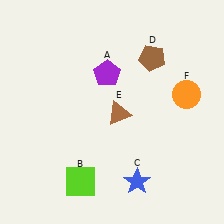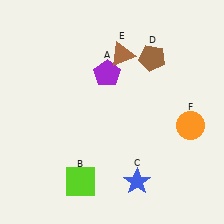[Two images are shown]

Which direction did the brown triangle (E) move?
The brown triangle (E) moved up.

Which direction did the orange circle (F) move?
The orange circle (F) moved down.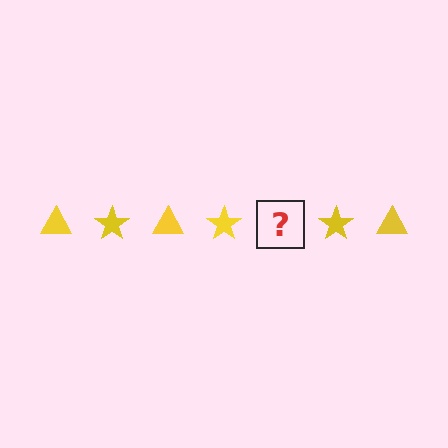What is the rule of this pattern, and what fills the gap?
The rule is that the pattern cycles through triangle, star shapes in yellow. The gap should be filled with a yellow triangle.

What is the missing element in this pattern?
The missing element is a yellow triangle.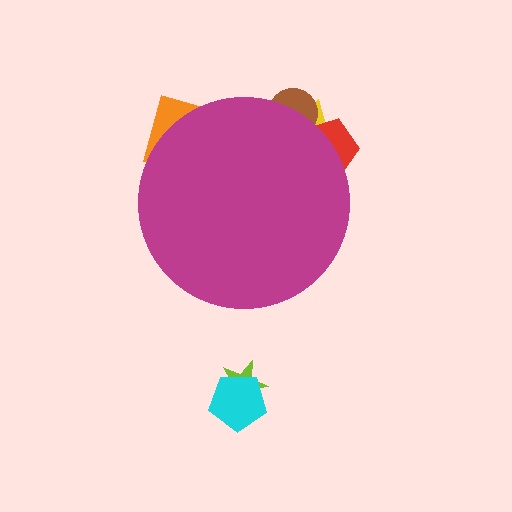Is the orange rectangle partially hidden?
Yes, the orange rectangle is partially hidden behind the magenta circle.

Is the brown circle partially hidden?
Yes, the brown circle is partially hidden behind the magenta circle.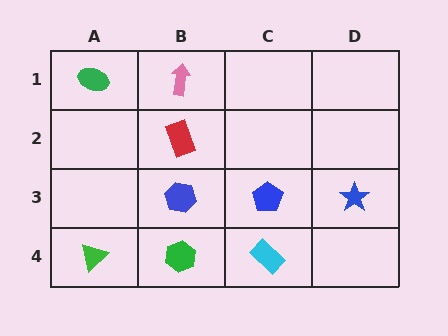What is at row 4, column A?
A green triangle.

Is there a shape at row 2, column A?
No, that cell is empty.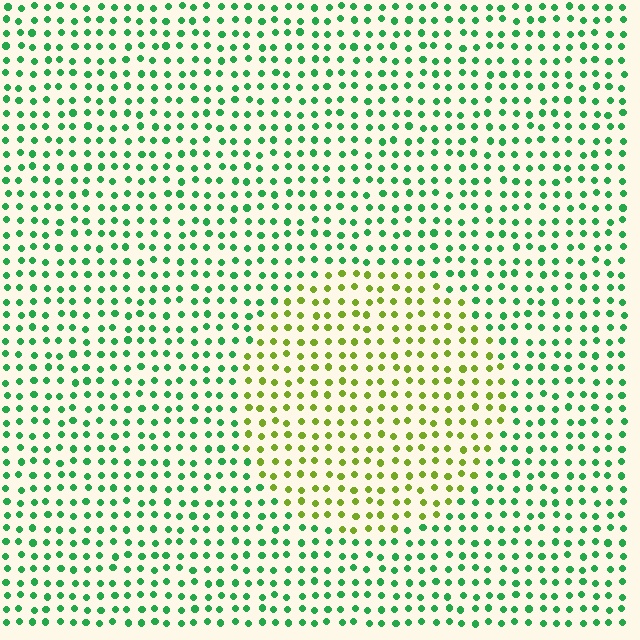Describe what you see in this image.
The image is filled with small green elements in a uniform arrangement. A circle-shaped region is visible where the elements are tinted to a slightly different hue, forming a subtle color boundary.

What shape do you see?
I see a circle.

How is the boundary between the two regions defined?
The boundary is defined purely by a slight shift in hue (about 54 degrees). Spacing, size, and orientation are identical on both sides.